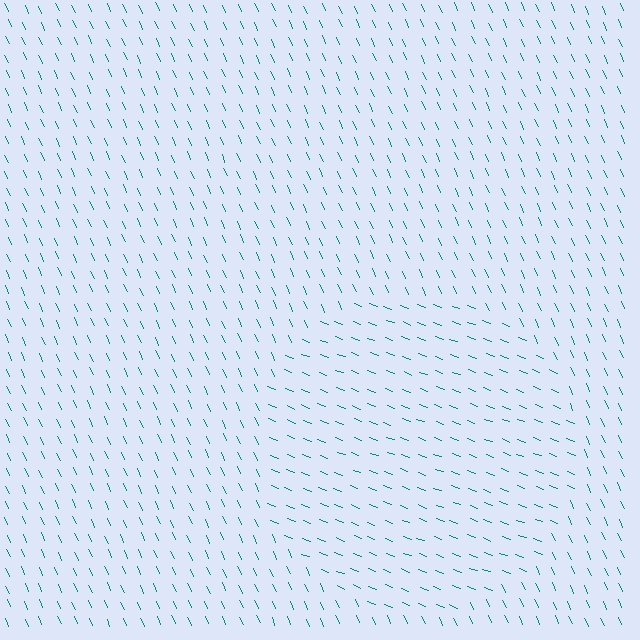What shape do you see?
I see a circle.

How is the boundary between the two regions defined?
The boundary is defined purely by a change in line orientation (approximately 45 degrees difference). All lines are the same color and thickness.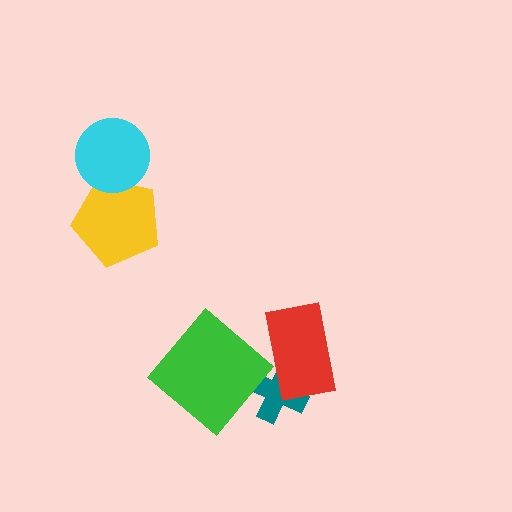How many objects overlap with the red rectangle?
1 object overlaps with the red rectangle.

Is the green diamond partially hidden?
No, no other shape covers it.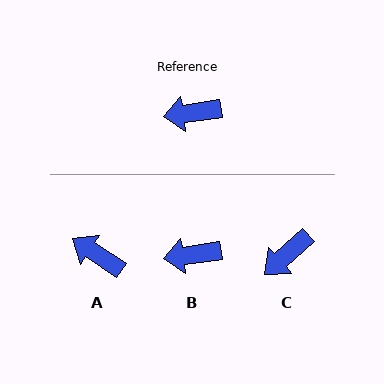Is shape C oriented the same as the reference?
No, it is off by about 34 degrees.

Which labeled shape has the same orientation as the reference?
B.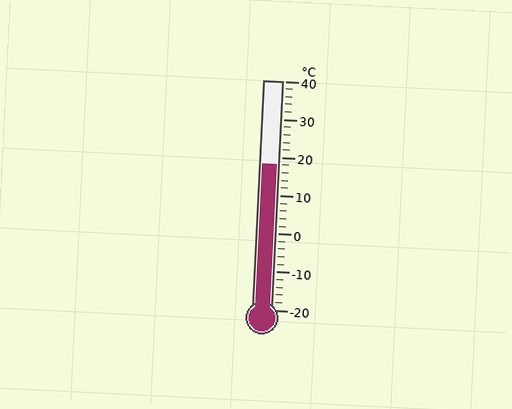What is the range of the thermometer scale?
The thermometer scale ranges from -20°C to 40°C.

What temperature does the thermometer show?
The thermometer shows approximately 18°C.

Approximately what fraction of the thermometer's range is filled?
The thermometer is filled to approximately 65% of its range.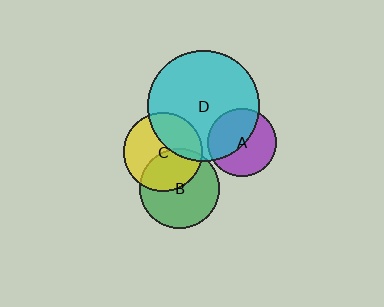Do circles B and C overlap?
Yes.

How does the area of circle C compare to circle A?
Approximately 1.3 times.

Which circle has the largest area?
Circle D (cyan).